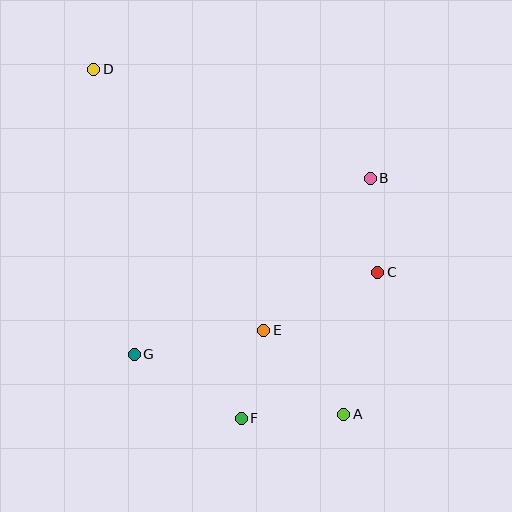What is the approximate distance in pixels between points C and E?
The distance between C and E is approximately 128 pixels.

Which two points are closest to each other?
Points E and F are closest to each other.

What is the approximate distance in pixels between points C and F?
The distance between C and F is approximately 200 pixels.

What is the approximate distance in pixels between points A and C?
The distance between A and C is approximately 146 pixels.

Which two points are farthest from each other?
Points A and D are farthest from each other.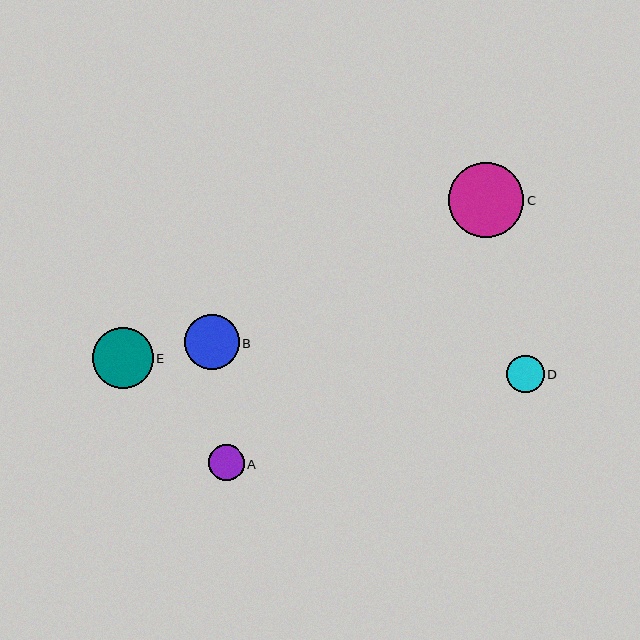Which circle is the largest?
Circle C is the largest with a size of approximately 75 pixels.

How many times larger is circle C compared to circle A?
Circle C is approximately 2.1 times the size of circle A.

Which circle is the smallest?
Circle A is the smallest with a size of approximately 36 pixels.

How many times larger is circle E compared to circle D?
Circle E is approximately 1.6 times the size of circle D.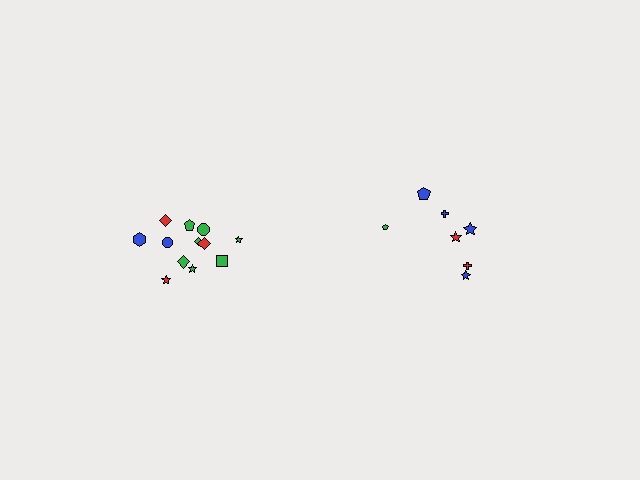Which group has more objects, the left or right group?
The left group.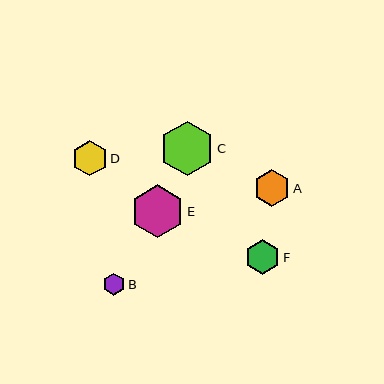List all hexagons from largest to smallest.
From largest to smallest: C, E, A, D, F, B.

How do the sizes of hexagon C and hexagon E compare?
Hexagon C and hexagon E are approximately the same size.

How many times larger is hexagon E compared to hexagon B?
Hexagon E is approximately 2.4 times the size of hexagon B.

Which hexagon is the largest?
Hexagon C is the largest with a size of approximately 55 pixels.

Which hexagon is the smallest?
Hexagon B is the smallest with a size of approximately 22 pixels.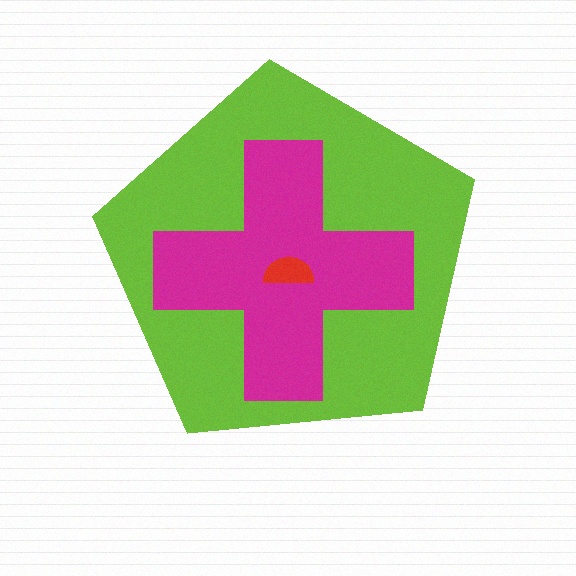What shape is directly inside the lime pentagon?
The magenta cross.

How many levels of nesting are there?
3.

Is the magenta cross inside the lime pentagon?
Yes.